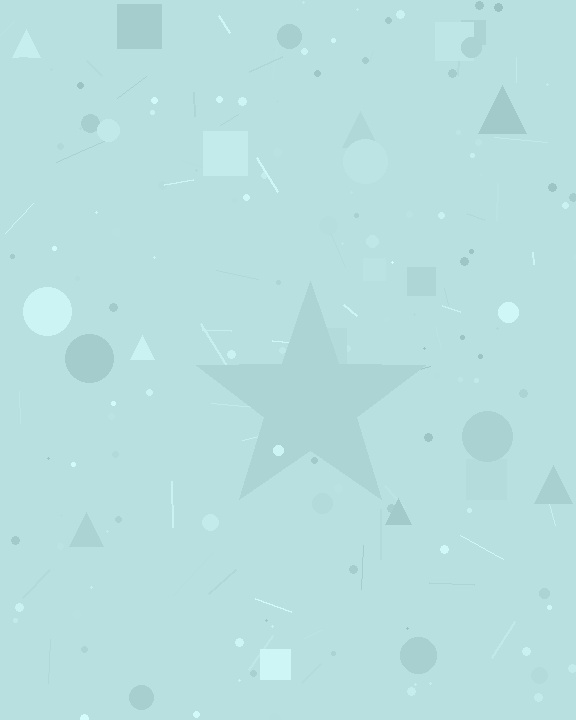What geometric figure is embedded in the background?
A star is embedded in the background.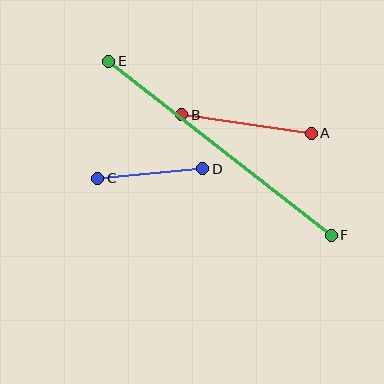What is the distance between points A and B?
The distance is approximately 131 pixels.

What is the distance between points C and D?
The distance is approximately 106 pixels.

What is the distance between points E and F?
The distance is approximately 283 pixels.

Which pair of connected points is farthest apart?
Points E and F are farthest apart.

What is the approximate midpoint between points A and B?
The midpoint is at approximately (246, 124) pixels.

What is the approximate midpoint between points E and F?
The midpoint is at approximately (220, 148) pixels.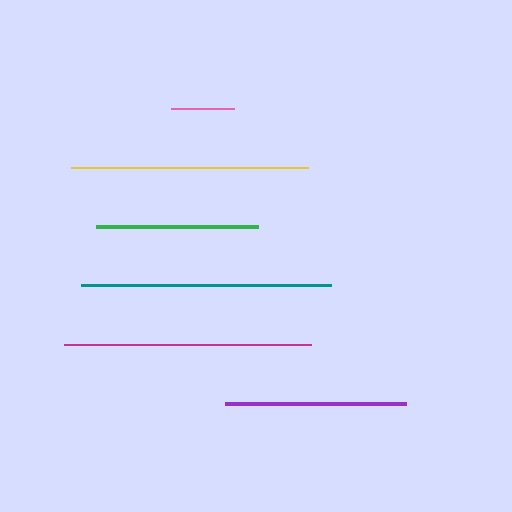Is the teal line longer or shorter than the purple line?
The teal line is longer than the purple line.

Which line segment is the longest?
The teal line is the longest at approximately 250 pixels.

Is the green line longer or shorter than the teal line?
The teal line is longer than the green line.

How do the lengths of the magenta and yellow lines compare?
The magenta and yellow lines are approximately the same length.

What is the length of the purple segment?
The purple segment is approximately 181 pixels long.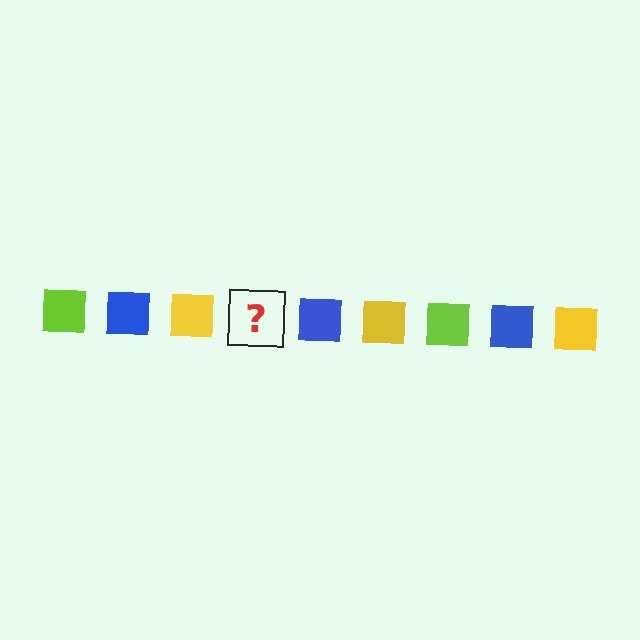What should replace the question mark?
The question mark should be replaced with a lime square.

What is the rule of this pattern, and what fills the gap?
The rule is that the pattern cycles through lime, blue, yellow squares. The gap should be filled with a lime square.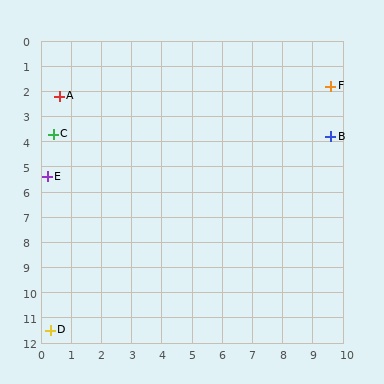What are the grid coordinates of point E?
Point E is at approximately (0.2, 5.4).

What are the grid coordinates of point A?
Point A is at approximately (0.6, 2.2).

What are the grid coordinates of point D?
Point D is at approximately (0.3, 11.5).